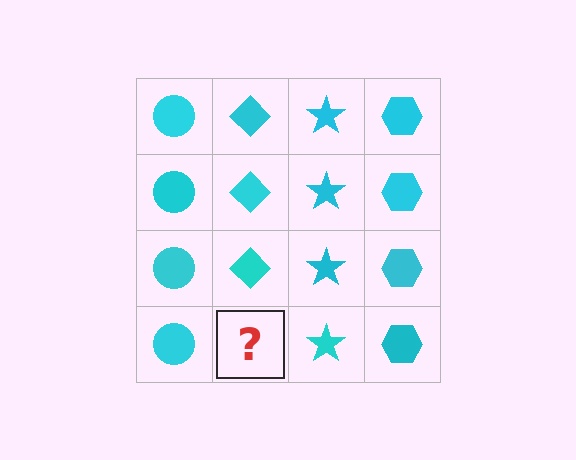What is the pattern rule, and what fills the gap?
The rule is that each column has a consistent shape. The gap should be filled with a cyan diamond.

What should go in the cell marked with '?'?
The missing cell should contain a cyan diamond.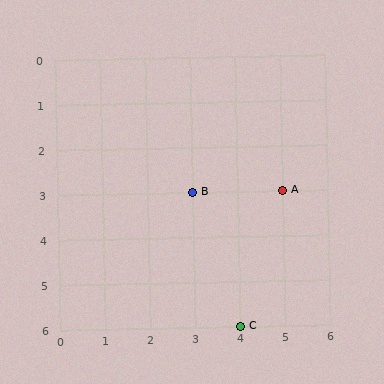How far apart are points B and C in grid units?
Points B and C are 1 column and 3 rows apart (about 3.2 grid units diagonally).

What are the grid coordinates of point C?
Point C is at grid coordinates (4, 6).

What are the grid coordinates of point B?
Point B is at grid coordinates (3, 3).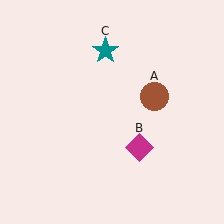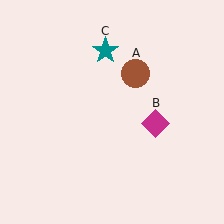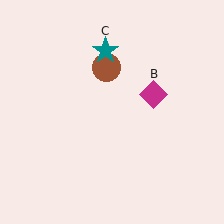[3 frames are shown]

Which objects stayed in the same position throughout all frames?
Teal star (object C) remained stationary.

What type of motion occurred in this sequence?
The brown circle (object A), magenta diamond (object B) rotated counterclockwise around the center of the scene.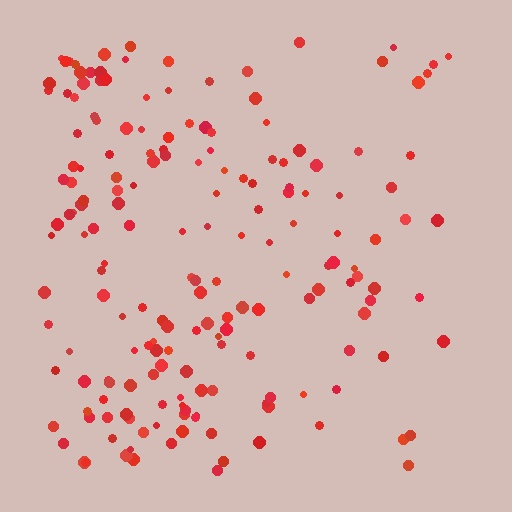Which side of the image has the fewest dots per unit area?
The right.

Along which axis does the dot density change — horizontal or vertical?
Horizontal.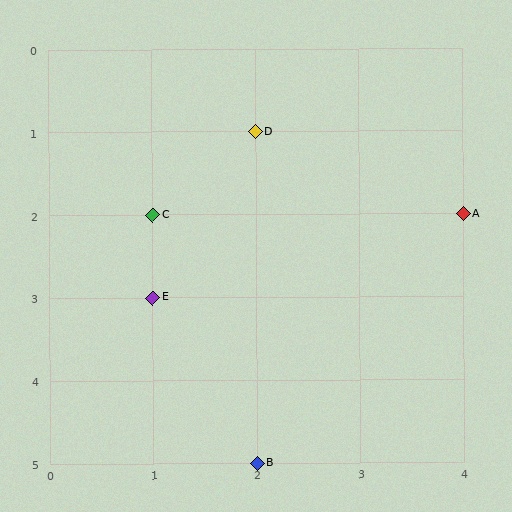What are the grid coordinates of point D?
Point D is at grid coordinates (2, 1).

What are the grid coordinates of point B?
Point B is at grid coordinates (2, 5).